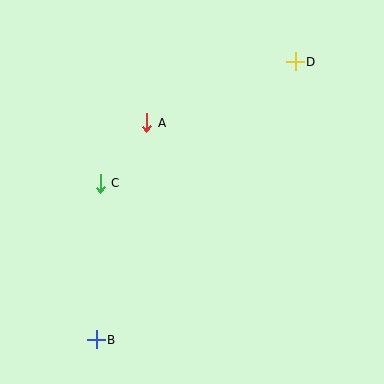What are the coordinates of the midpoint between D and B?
The midpoint between D and B is at (196, 201).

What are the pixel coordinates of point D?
Point D is at (295, 62).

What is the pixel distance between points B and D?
The distance between B and D is 342 pixels.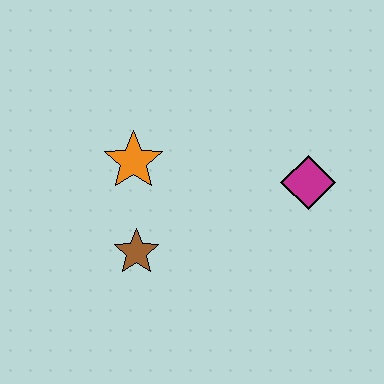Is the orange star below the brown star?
No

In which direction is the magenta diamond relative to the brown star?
The magenta diamond is to the right of the brown star.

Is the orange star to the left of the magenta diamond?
Yes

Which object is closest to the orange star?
The brown star is closest to the orange star.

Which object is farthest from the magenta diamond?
The brown star is farthest from the magenta diamond.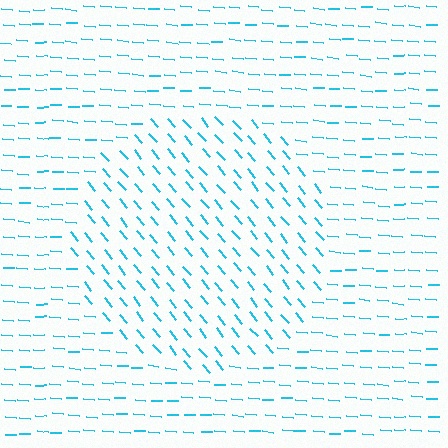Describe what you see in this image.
The image is filled with small cyan line segments. A circle region in the image has lines oriented differently from the surrounding lines, creating a visible texture boundary.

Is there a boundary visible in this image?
Yes, there is a texture boundary formed by a change in line orientation.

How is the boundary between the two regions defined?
The boundary is defined purely by a change in line orientation (approximately 45 degrees difference). All lines are the same color and thickness.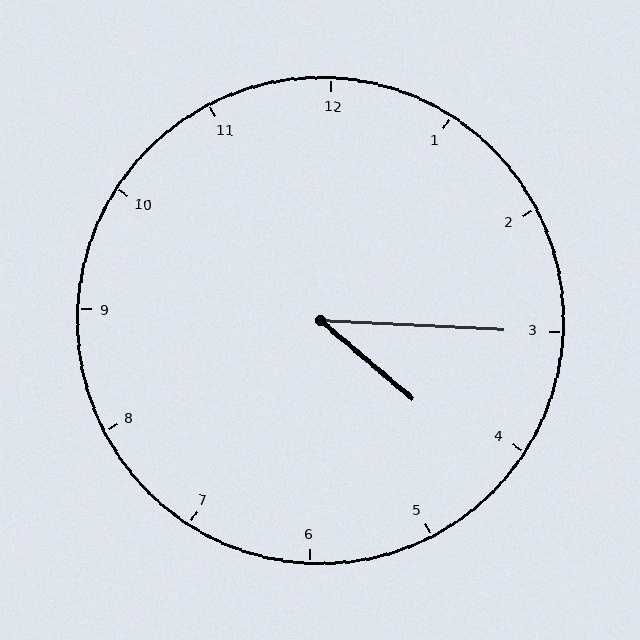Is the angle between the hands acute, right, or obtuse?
It is acute.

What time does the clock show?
4:15.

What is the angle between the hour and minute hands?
Approximately 38 degrees.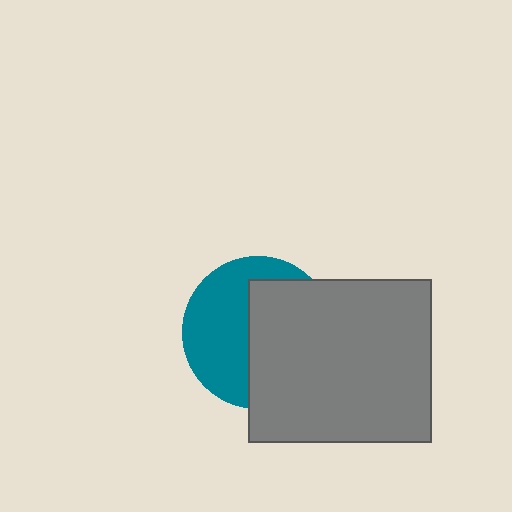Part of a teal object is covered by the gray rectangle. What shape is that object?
It is a circle.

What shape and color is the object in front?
The object in front is a gray rectangle.